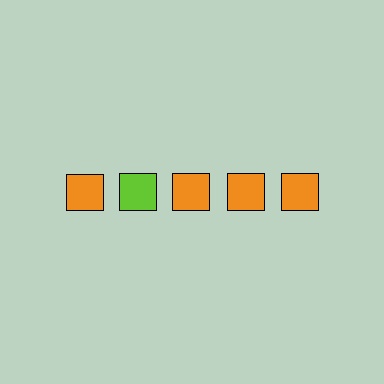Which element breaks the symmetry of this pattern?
The lime square in the top row, second from left column breaks the symmetry. All other shapes are orange squares.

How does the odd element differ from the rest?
It has a different color: lime instead of orange.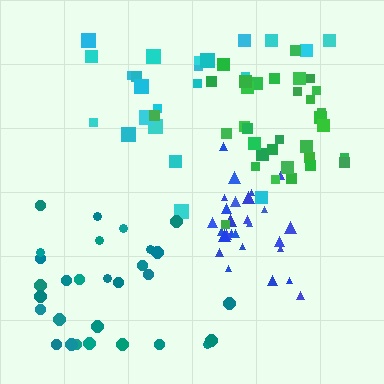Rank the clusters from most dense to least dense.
blue, green, teal, cyan.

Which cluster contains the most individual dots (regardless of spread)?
Green (33).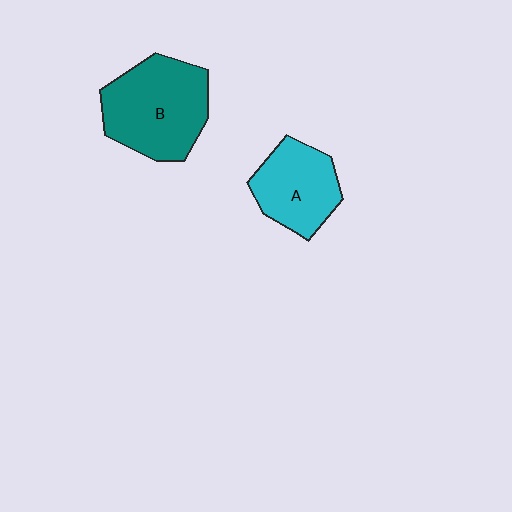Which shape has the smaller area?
Shape A (cyan).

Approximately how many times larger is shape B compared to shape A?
Approximately 1.4 times.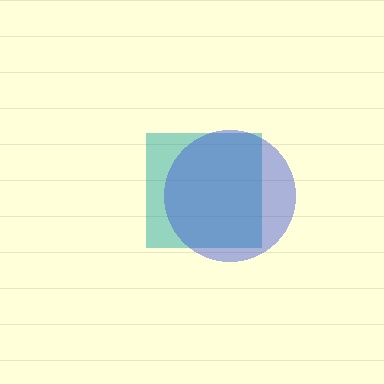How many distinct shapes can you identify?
There are 2 distinct shapes: a teal square, a blue circle.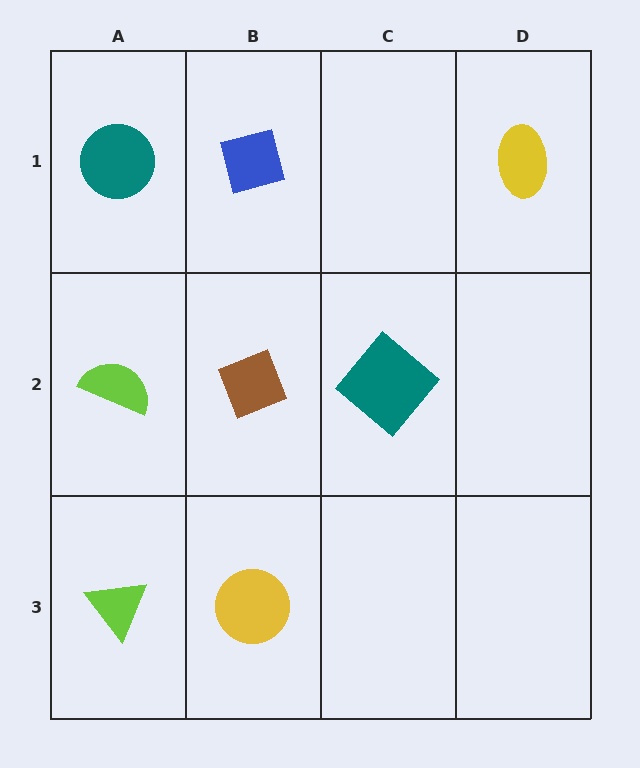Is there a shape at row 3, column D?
No, that cell is empty.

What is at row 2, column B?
A brown diamond.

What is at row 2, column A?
A lime semicircle.